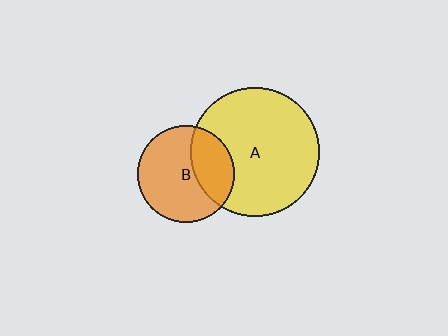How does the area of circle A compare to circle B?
Approximately 1.8 times.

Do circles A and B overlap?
Yes.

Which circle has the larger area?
Circle A (yellow).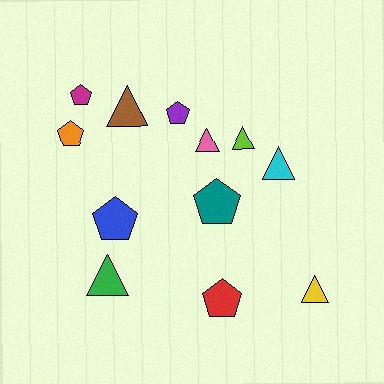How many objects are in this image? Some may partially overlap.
There are 12 objects.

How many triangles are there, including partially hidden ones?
There are 6 triangles.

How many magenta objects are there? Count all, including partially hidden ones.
There is 1 magenta object.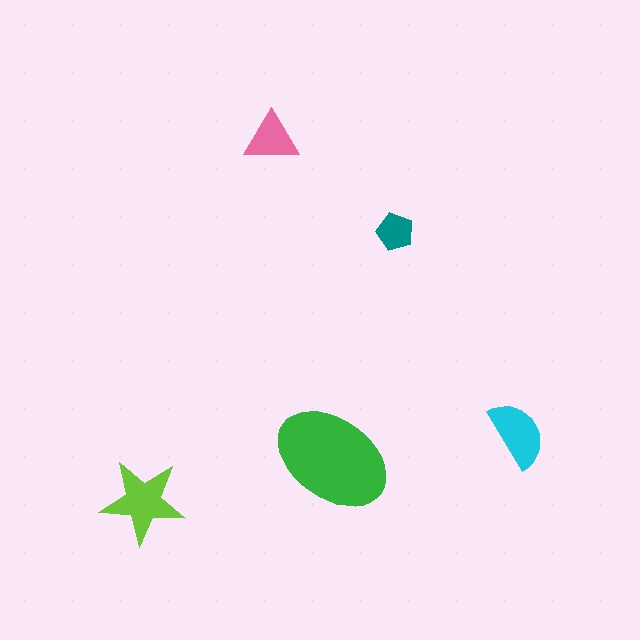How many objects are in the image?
There are 5 objects in the image.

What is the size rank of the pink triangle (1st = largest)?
4th.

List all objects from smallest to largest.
The teal pentagon, the pink triangle, the cyan semicircle, the lime star, the green ellipse.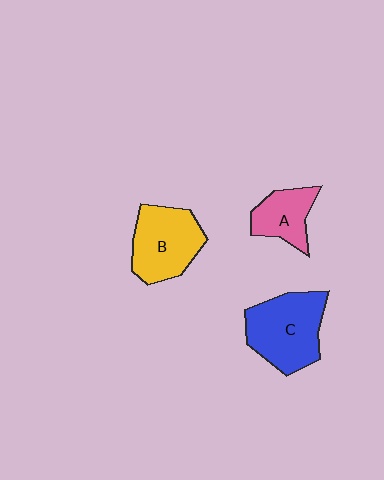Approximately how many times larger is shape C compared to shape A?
Approximately 1.7 times.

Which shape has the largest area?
Shape C (blue).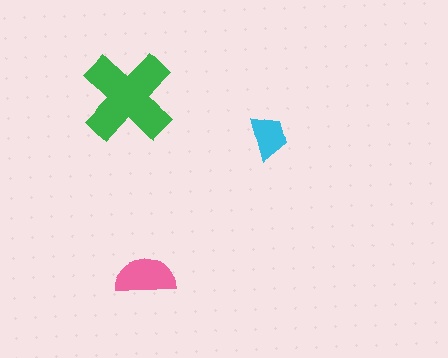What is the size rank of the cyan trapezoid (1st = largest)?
3rd.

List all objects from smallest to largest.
The cyan trapezoid, the pink semicircle, the green cross.